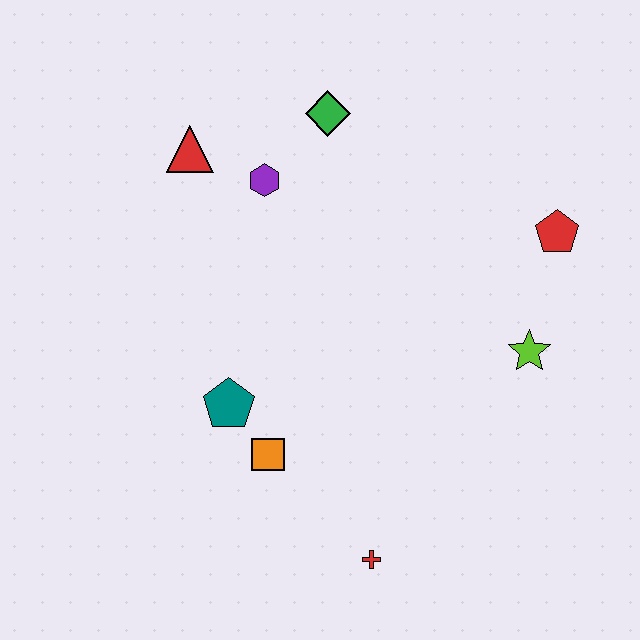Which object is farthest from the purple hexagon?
The red cross is farthest from the purple hexagon.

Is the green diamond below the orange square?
No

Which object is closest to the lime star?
The red pentagon is closest to the lime star.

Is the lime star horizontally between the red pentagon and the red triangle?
Yes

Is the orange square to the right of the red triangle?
Yes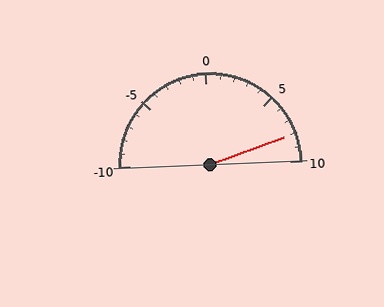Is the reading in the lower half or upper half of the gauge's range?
The reading is in the upper half of the range (-10 to 10).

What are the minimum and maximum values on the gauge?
The gauge ranges from -10 to 10.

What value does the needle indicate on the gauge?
The needle indicates approximately 8.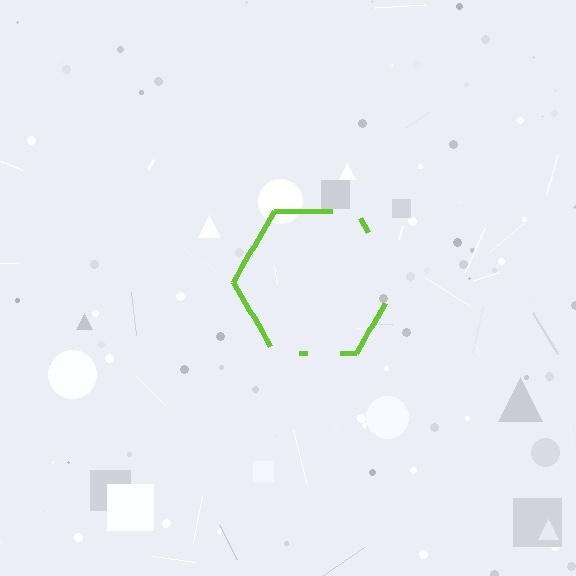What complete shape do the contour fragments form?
The contour fragments form a hexagon.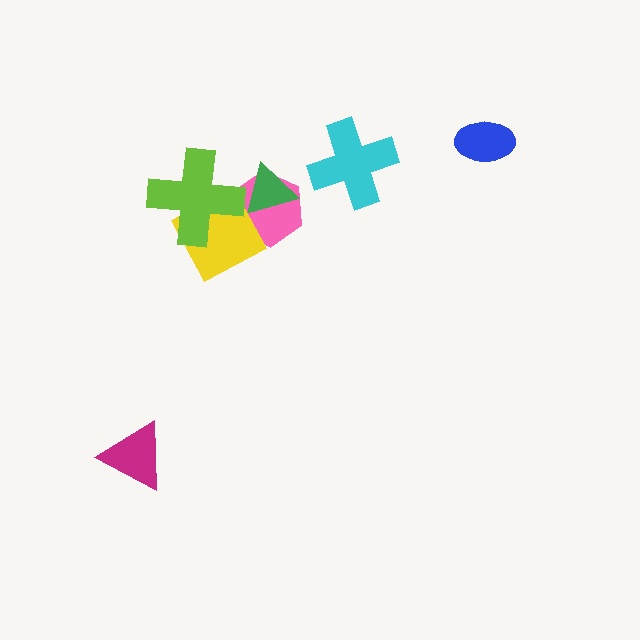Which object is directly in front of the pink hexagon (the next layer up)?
The green triangle is directly in front of the pink hexagon.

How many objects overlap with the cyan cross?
0 objects overlap with the cyan cross.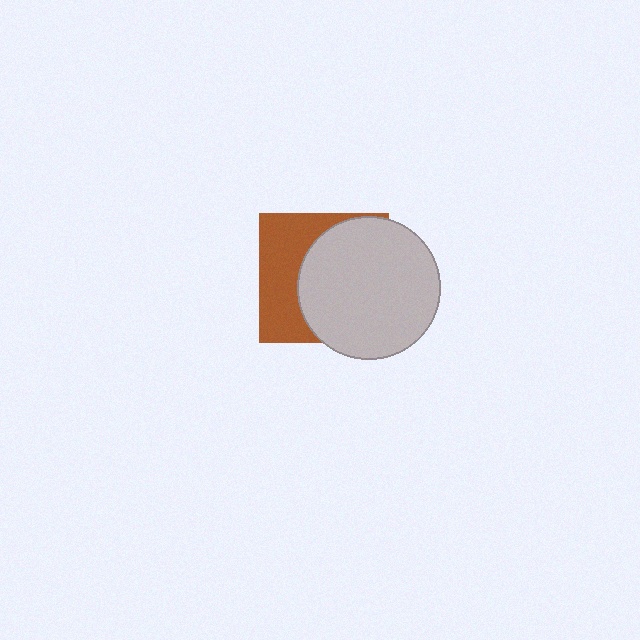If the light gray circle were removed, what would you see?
You would see the complete brown square.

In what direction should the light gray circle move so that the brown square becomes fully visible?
The light gray circle should move right. That is the shortest direction to clear the overlap and leave the brown square fully visible.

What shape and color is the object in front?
The object in front is a light gray circle.